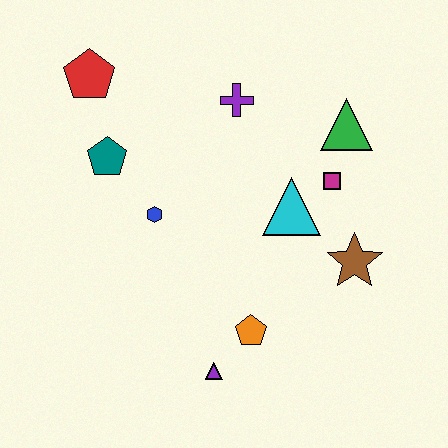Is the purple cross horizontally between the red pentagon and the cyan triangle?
Yes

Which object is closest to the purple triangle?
The orange pentagon is closest to the purple triangle.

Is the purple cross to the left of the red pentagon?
No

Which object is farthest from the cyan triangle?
The red pentagon is farthest from the cyan triangle.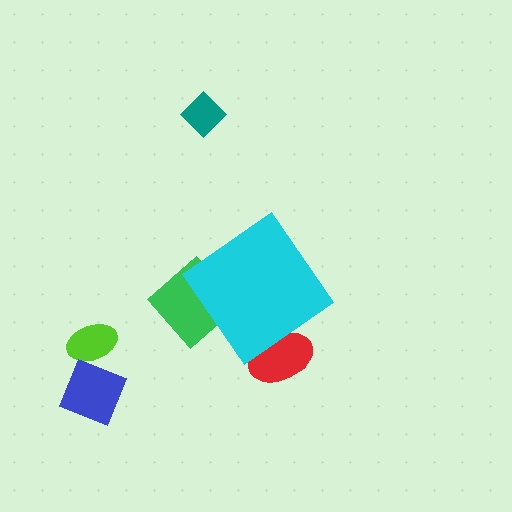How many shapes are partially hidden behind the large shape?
2 shapes are partially hidden.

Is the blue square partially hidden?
No, the blue square is fully visible.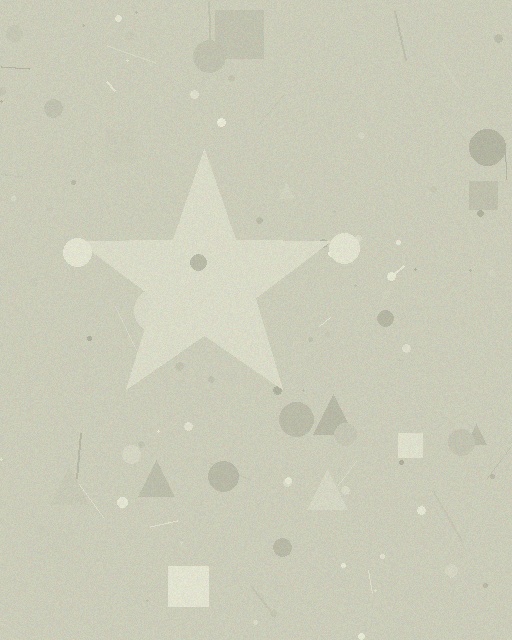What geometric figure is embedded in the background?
A star is embedded in the background.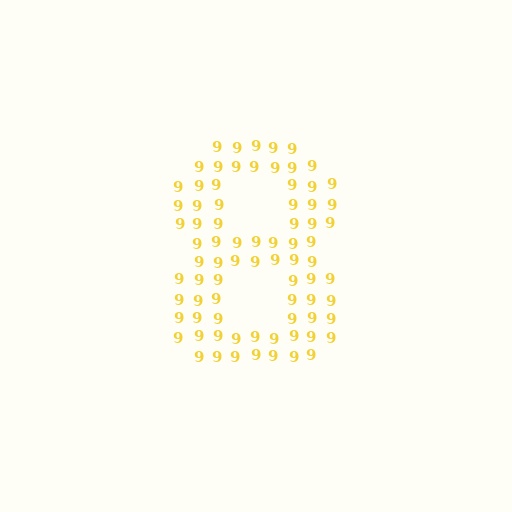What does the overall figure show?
The overall figure shows the digit 8.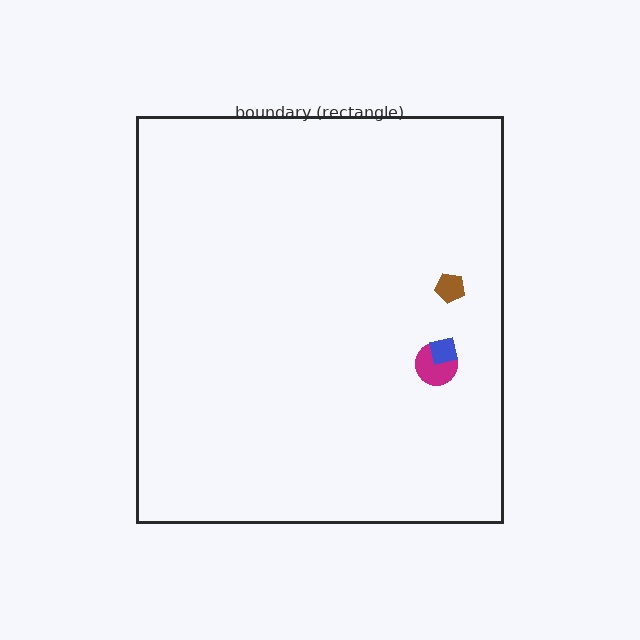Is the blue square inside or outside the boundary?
Inside.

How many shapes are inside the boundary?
3 inside, 0 outside.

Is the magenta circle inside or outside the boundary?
Inside.